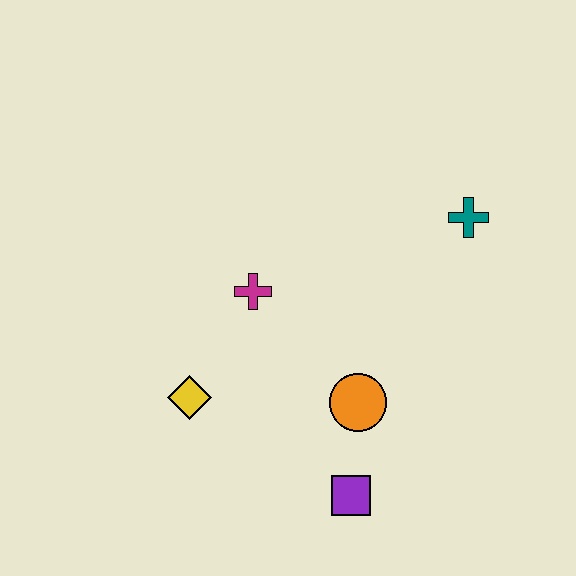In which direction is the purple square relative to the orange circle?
The purple square is below the orange circle.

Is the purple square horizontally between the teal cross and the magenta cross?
Yes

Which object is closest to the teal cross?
The orange circle is closest to the teal cross.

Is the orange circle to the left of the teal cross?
Yes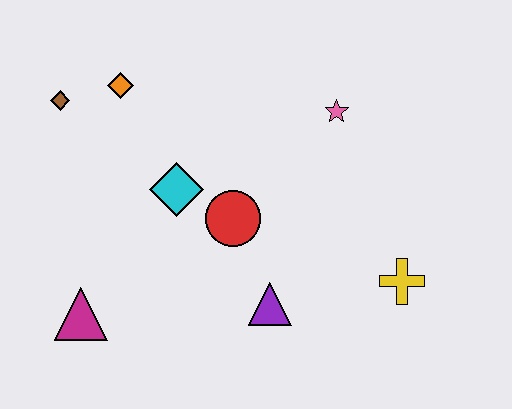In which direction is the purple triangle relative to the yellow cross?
The purple triangle is to the left of the yellow cross.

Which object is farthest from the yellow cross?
The brown diamond is farthest from the yellow cross.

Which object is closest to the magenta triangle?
The cyan diamond is closest to the magenta triangle.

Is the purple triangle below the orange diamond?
Yes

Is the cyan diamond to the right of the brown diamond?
Yes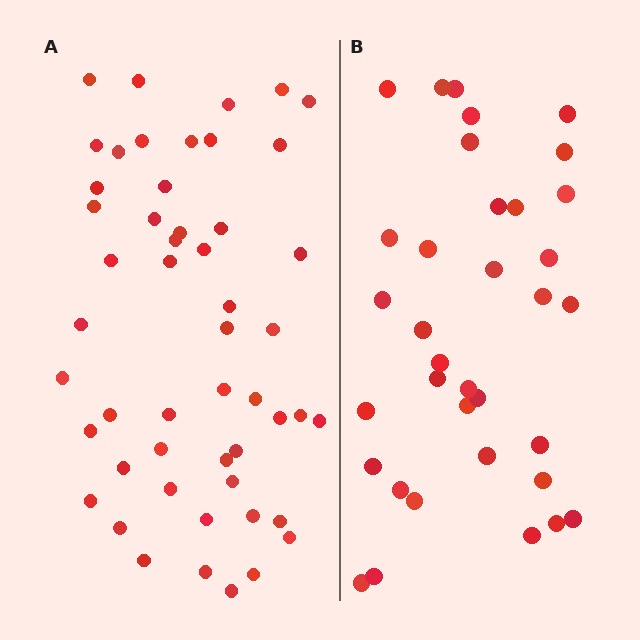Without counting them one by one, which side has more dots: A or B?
Region A (the left region) has more dots.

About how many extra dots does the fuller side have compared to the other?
Region A has approximately 15 more dots than region B.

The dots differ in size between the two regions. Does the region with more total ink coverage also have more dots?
No. Region B has more total ink coverage because its dots are larger, but region A actually contains more individual dots. Total area can be misleading — the number of items is what matters here.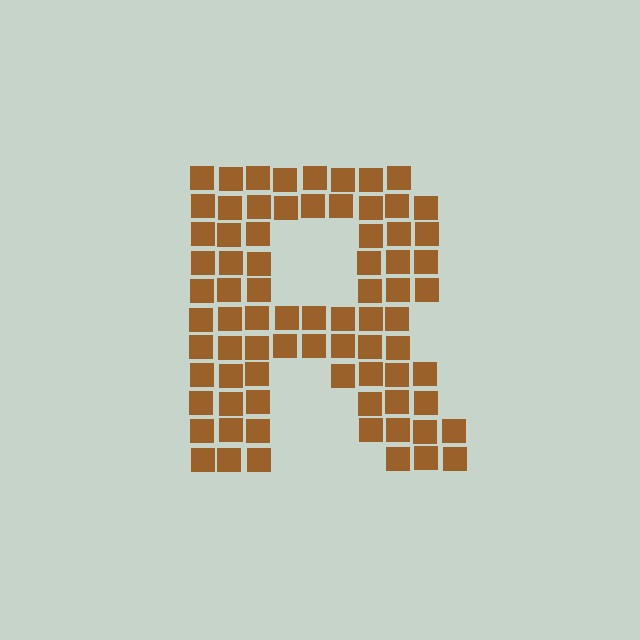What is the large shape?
The large shape is the letter R.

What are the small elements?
The small elements are squares.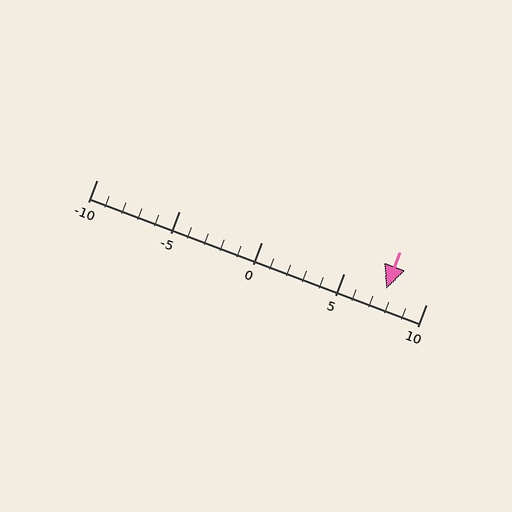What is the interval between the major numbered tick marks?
The major tick marks are spaced 5 units apart.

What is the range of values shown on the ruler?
The ruler shows values from -10 to 10.